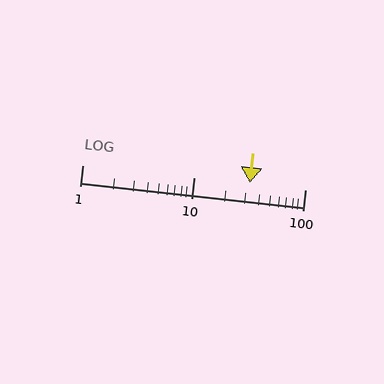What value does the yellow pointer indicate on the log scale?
The pointer indicates approximately 32.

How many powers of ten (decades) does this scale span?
The scale spans 2 decades, from 1 to 100.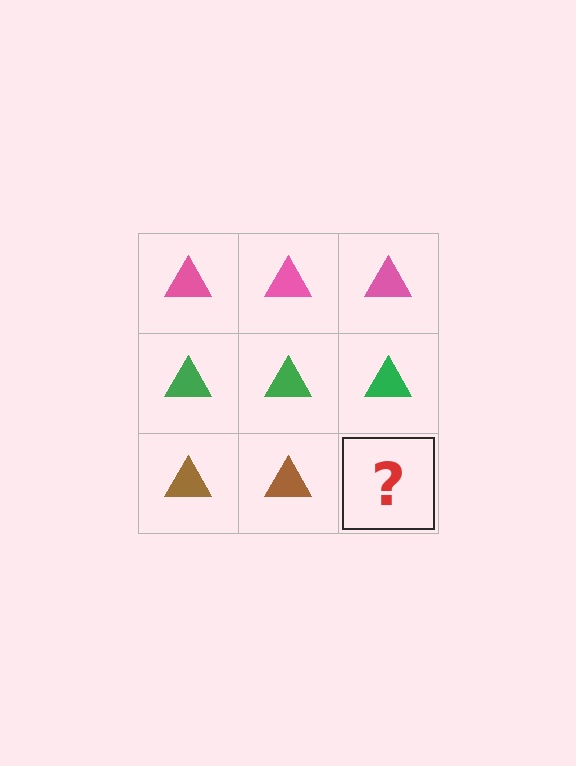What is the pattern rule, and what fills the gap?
The rule is that each row has a consistent color. The gap should be filled with a brown triangle.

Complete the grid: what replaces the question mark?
The question mark should be replaced with a brown triangle.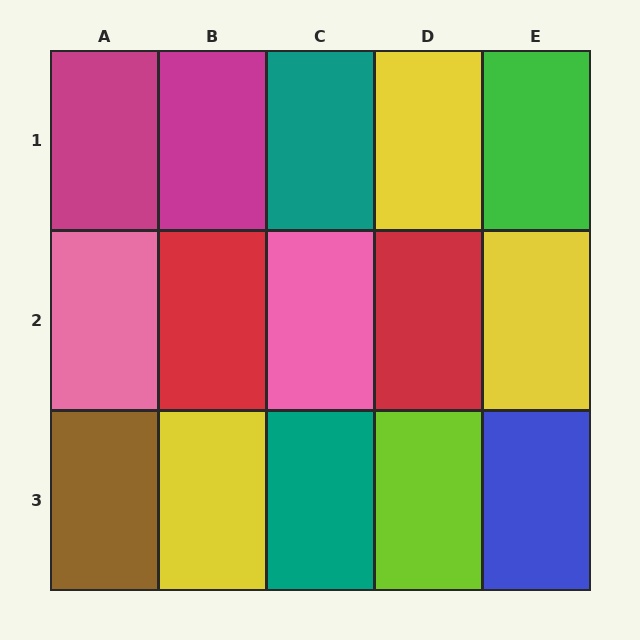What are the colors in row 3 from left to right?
Brown, yellow, teal, lime, blue.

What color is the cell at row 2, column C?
Pink.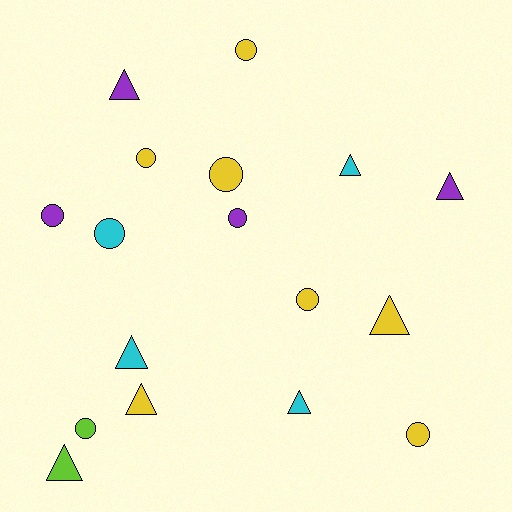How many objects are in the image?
There are 17 objects.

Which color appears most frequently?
Yellow, with 7 objects.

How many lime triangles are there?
There is 1 lime triangle.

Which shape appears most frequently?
Circle, with 9 objects.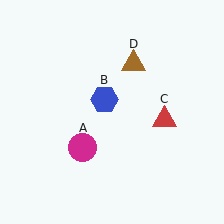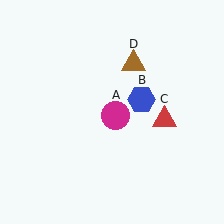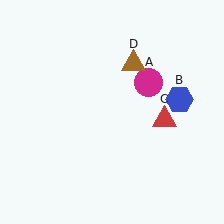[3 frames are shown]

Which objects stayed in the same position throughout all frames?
Red triangle (object C) and brown triangle (object D) remained stationary.